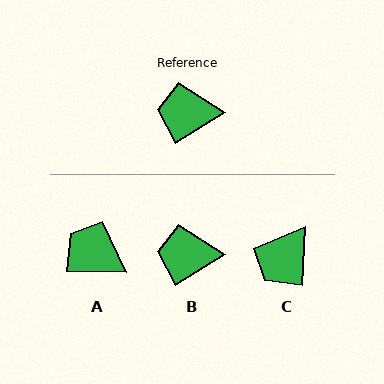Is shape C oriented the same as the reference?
No, it is off by about 55 degrees.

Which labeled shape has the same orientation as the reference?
B.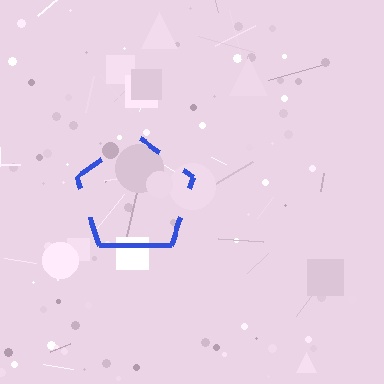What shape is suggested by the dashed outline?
The dashed outline suggests a pentagon.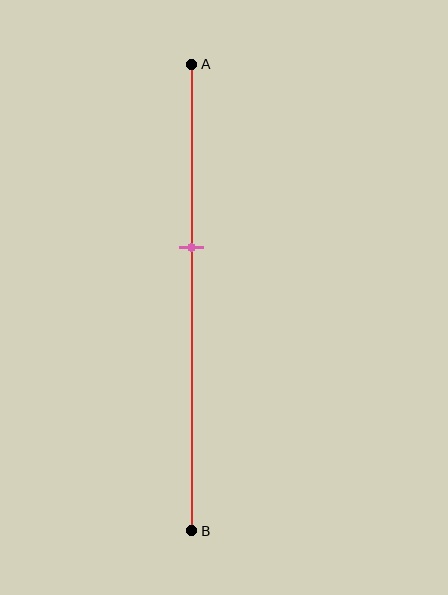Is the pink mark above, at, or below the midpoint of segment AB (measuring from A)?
The pink mark is above the midpoint of segment AB.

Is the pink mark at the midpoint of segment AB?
No, the mark is at about 40% from A, not at the 50% midpoint.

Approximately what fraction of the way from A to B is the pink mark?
The pink mark is approximately 40% of the way from A to B.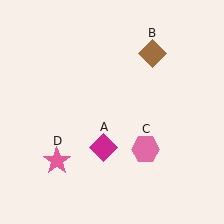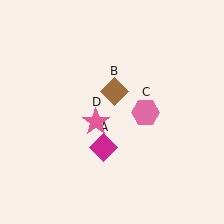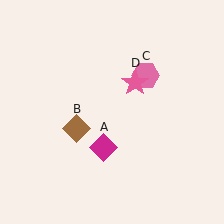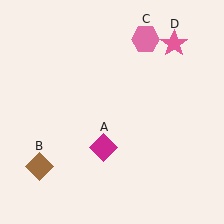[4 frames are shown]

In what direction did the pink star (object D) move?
The pink star (object D) moved up and to the right.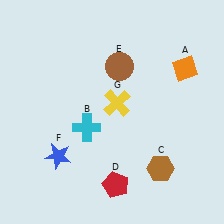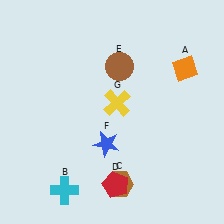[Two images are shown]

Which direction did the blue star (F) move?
The blue star (F) moved right.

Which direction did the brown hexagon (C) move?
The brown hexagon (C) moved left.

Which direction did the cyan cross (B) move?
The cyan cross (B) moved down.